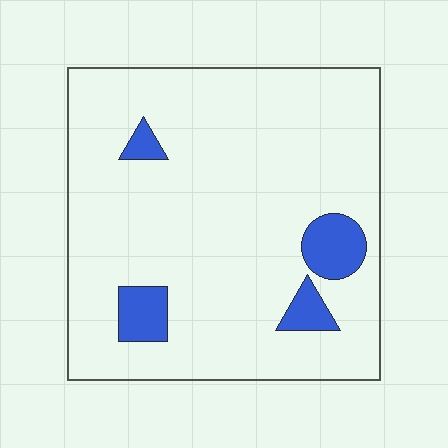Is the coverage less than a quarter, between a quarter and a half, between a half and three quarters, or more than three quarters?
Less than a quarter.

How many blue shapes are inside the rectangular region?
4.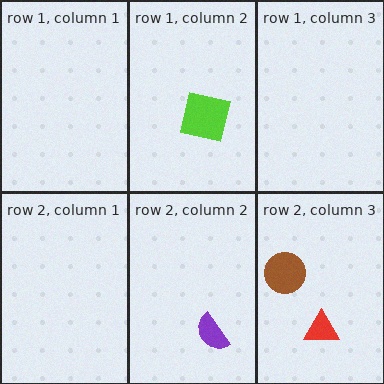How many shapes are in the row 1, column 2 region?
1.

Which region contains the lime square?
The row 1, column 2 region.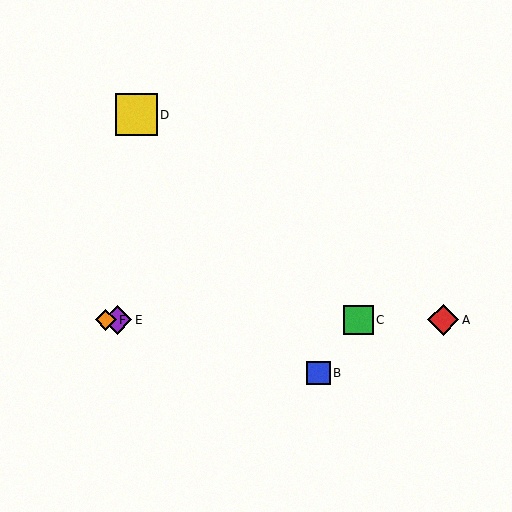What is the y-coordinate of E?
Object E is at y≈320.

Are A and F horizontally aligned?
Yes, both are at y≈320.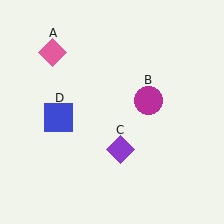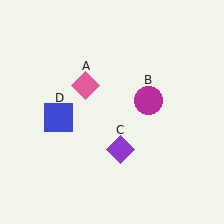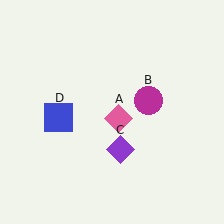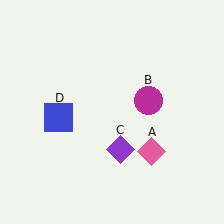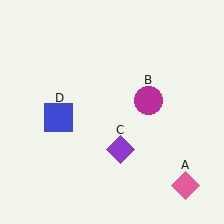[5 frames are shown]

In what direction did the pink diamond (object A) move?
The pink diamond (object A) moved down and to the right.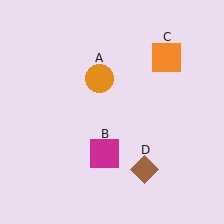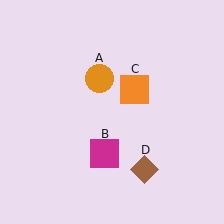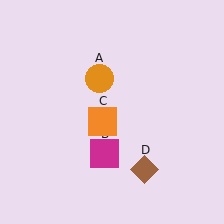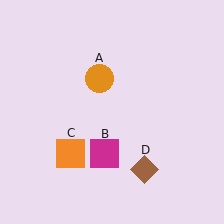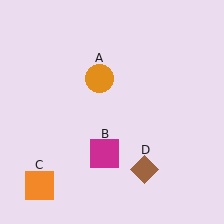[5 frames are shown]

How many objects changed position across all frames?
1 object changed position: orange square (object C).